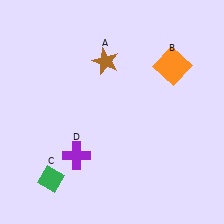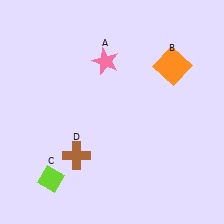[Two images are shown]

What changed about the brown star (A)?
In Image 1, A is brown. In Image 2, it changed to pink.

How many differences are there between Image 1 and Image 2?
There are 3 differences between the two images.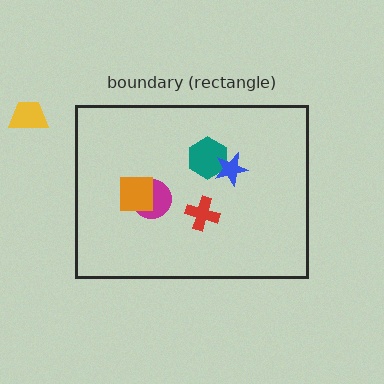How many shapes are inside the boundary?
5 inside, 1 outside.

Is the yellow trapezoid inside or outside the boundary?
Outside.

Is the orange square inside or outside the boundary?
Inside.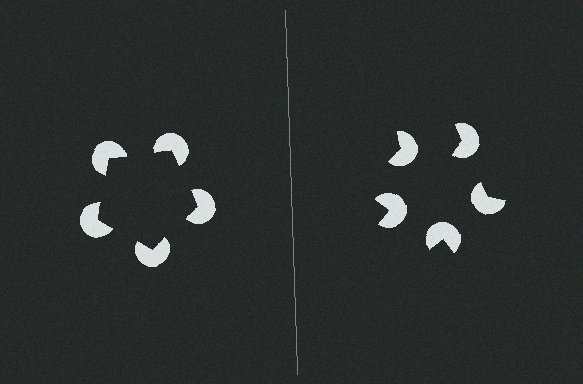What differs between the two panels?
The pac-man discs are positioned identically on both sides; only the wedge orientations differ. On the left they align to a pentagon; on the right they are misaligned.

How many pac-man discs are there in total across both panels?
10 — 5 on each side.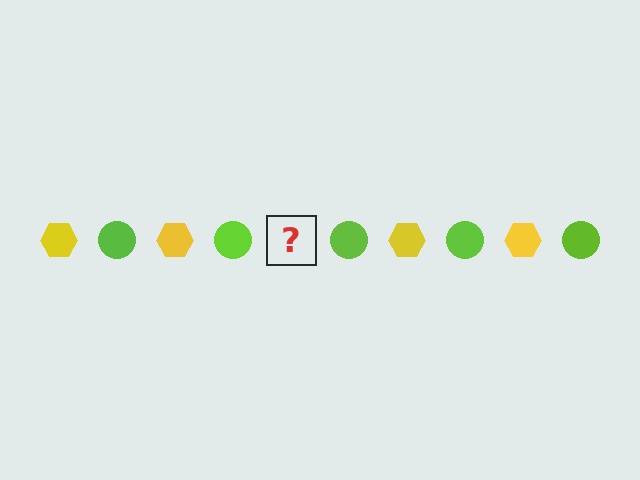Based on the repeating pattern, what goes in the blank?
The blank should be a yellow hexagon.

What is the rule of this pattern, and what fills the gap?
The rule is that the pattern alternates between yellow hexagon and lime circle. The gap should be filled with a yellow hexagon.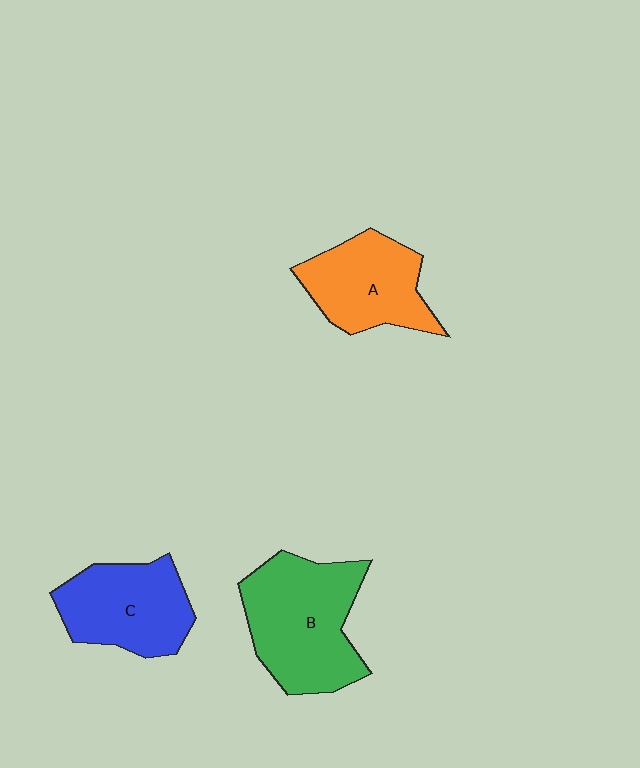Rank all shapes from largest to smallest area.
From largest to smallest: B (green), C (blue), A (orange).